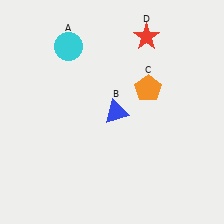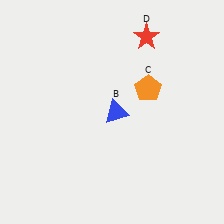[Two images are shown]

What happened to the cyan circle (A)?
The cyan circle (A) was removed in Image 2. It was in the top-left area of Image 1.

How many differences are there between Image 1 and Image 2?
There is 1 difference between the two images.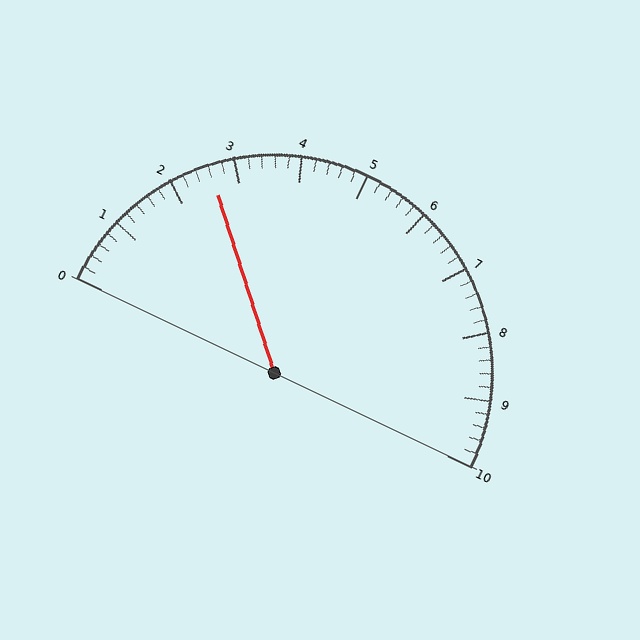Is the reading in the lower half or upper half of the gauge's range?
The reading is in the lower half of the range (0 to 10).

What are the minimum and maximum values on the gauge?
The gauge ranges from 0 to 10.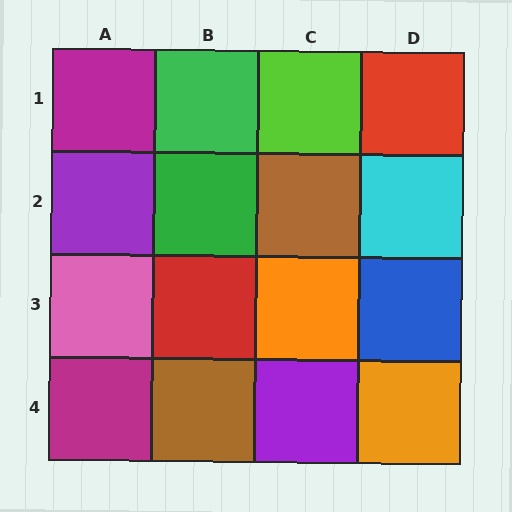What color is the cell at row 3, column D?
Blue.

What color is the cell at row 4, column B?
Brown.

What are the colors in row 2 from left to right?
Purple, green, brown, cyan.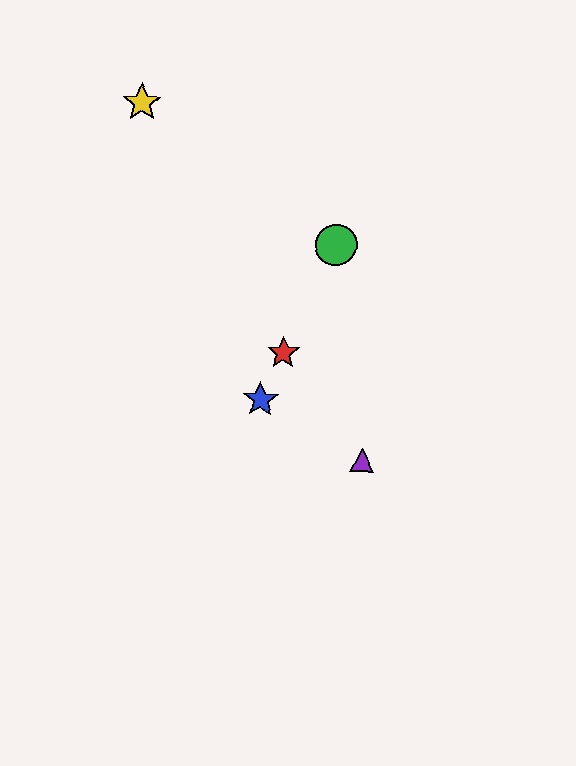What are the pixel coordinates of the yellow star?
The yellow star is at (142, 103).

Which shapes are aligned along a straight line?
The red star, the blue star, the green circle are aligned along a straight line.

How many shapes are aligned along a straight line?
3 shapes (the red star, the blue star, the green circle) are aligned along a straight line.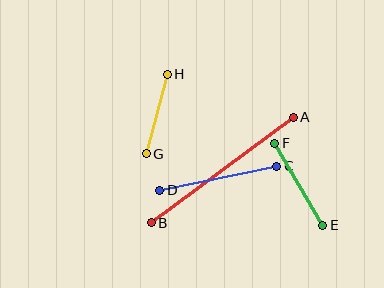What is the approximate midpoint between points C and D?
The midpoint is at approximately (218, 178) pixels.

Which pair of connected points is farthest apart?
Points A and B are farthest apart.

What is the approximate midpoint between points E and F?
The midpoint is at approximately (299, 184) pixels.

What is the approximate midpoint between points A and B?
The midpoint is at approximately (222, 170) pixels.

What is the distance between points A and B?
The distance is approximately 177 pixels.